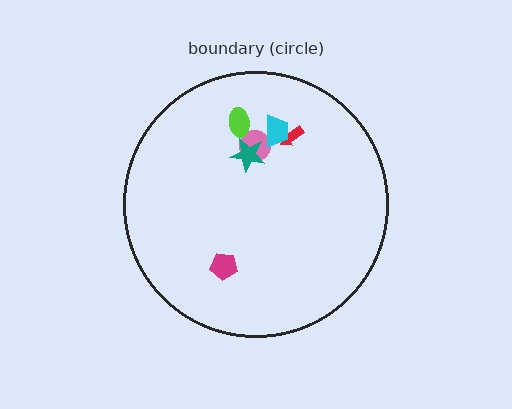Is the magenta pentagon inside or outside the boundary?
Inside.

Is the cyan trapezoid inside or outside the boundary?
Inside.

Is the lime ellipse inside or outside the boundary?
Inside.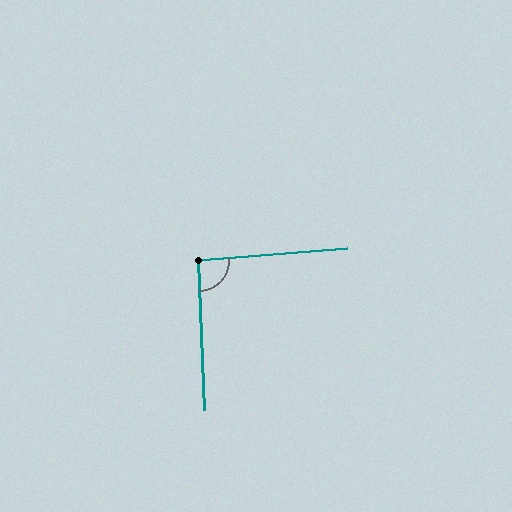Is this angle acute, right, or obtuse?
It is approximately a right angle.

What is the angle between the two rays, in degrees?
Approximately 93 degrees.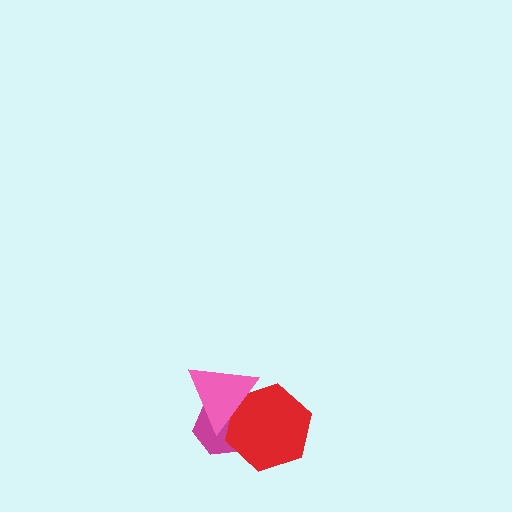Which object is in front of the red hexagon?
The pink triangle is in front of the red hexagon.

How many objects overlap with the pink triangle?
2 objects overlap with the pink triangle.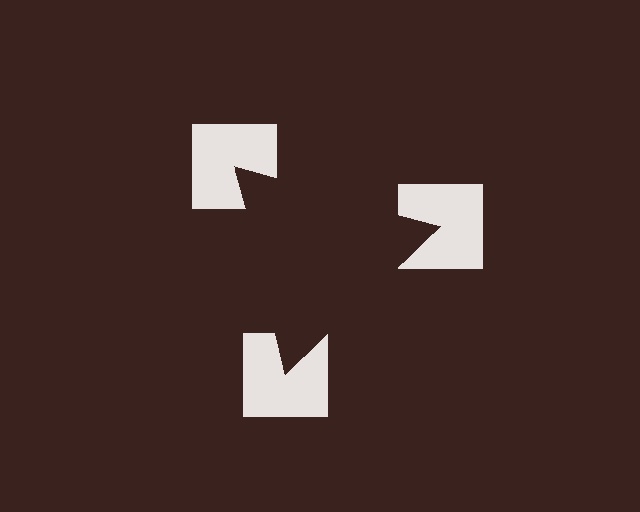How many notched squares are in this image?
There are 3 — one at each vertex of the illusory triangle.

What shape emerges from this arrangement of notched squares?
An illusory triangle — its edges are inferred from the aligned wedge cuts in the notched squares, not physically drawn.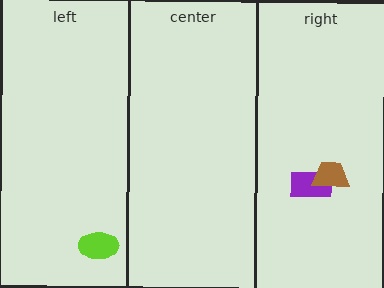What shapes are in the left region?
The lime ellipse.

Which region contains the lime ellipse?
The left region.